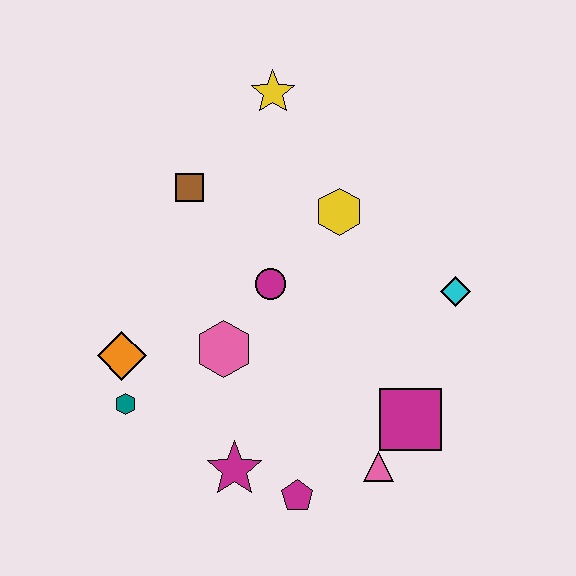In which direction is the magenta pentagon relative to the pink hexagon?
The magenta pentagon is below the pink hexagon.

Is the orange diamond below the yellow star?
Yes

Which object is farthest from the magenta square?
The yellow star is farthest from the magenta square.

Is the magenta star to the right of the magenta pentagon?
No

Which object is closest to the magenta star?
The magenta pentagon is closest to the magenta star.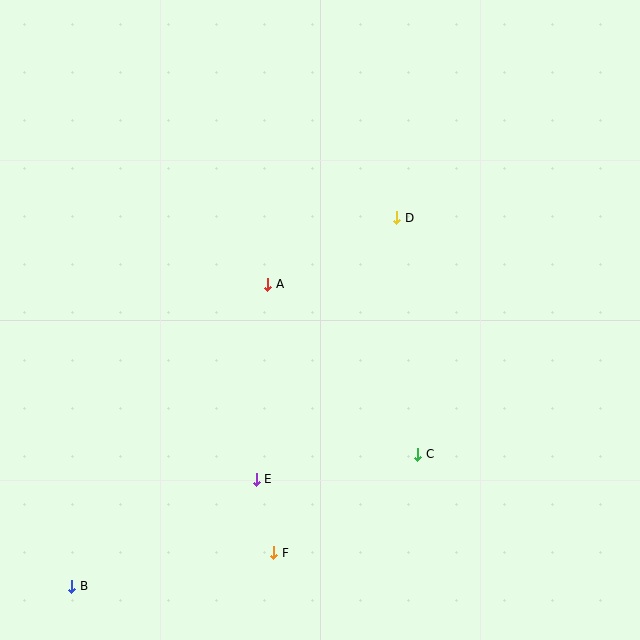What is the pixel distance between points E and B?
The distance between E and B is 213 pixels.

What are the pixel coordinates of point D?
Point D is at (397, 218).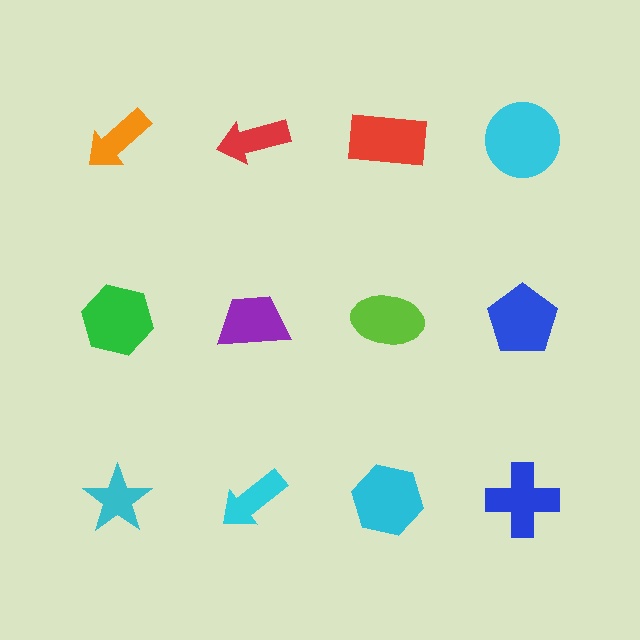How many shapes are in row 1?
4 shapes.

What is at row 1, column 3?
A red rectangle.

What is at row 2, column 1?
A green hexagon.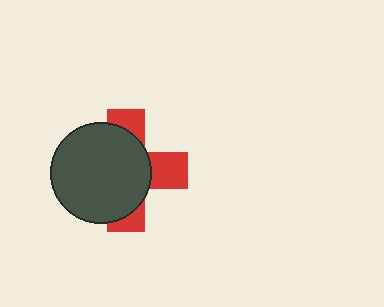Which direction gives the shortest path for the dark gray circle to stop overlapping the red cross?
Moving left gives the shortest separation.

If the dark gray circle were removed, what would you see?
You would see the complete red cross.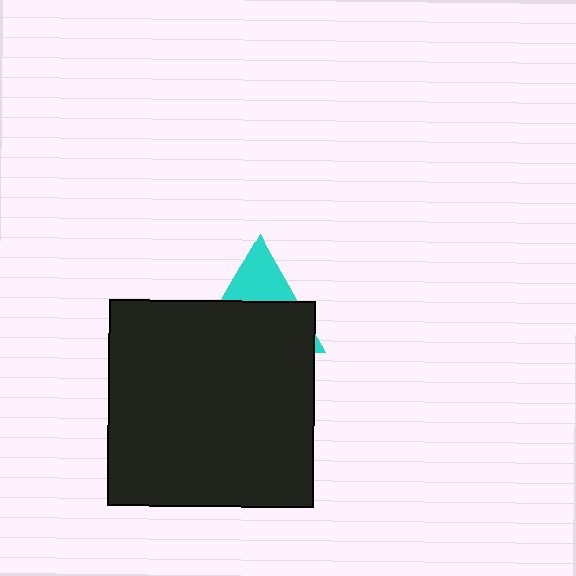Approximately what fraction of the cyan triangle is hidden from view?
Roughly 66% of the cyan triangle is hidden behind the black square.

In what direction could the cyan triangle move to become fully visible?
The cyan triangle could move up. That would shift it out from behind the black square entirely.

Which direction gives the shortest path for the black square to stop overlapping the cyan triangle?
Moving down gives the shortest separation.